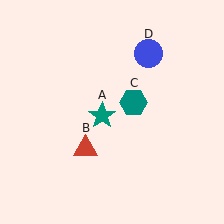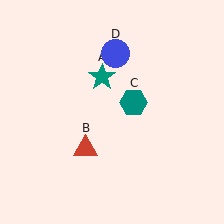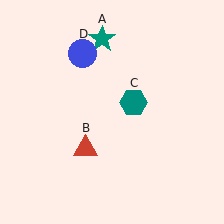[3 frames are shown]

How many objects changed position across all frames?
2 objects changed position: teal star (object A), blue circle (object D).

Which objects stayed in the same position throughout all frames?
Red triangle (object B) and teal hexagon (object C) remained stationary.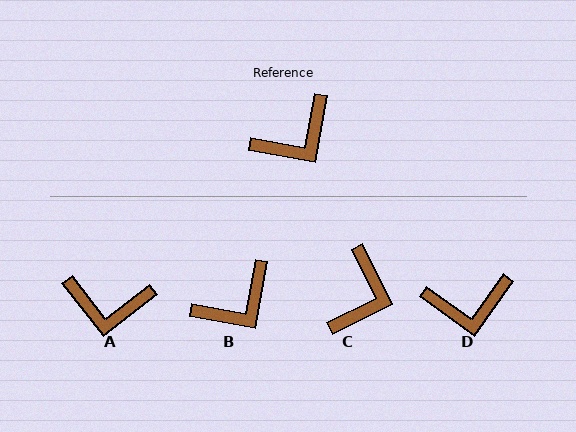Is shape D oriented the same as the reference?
No, it is off by about 25 degrees.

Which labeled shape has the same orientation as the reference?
B.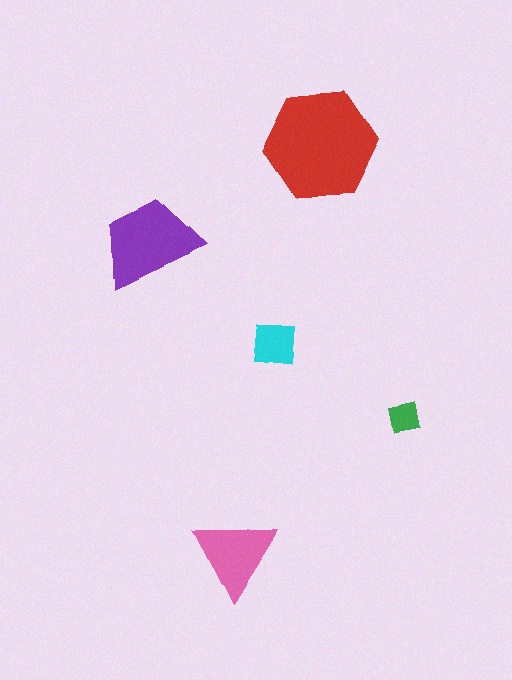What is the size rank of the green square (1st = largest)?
5th.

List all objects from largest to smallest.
The red hexagon, the purple trapezoid, the pink triangle, the cyan square, the green square.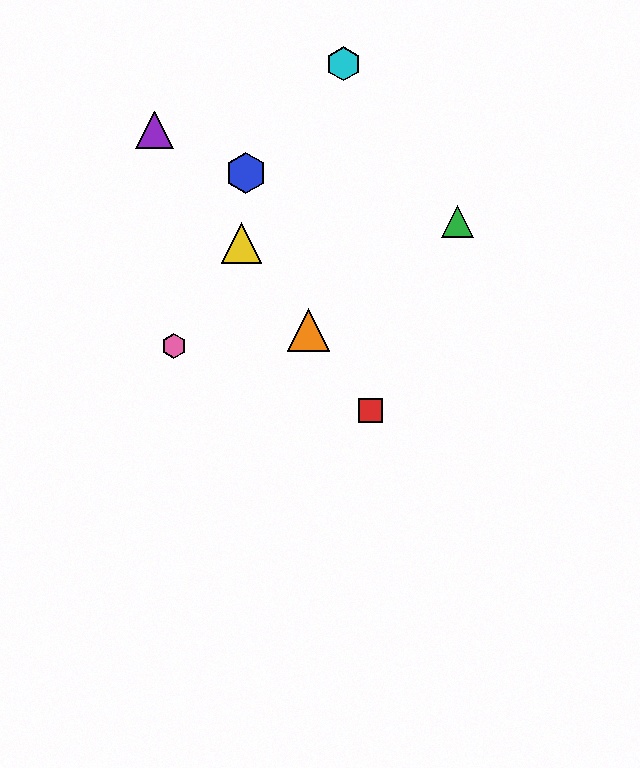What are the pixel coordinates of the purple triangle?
The purple triangle is at (155, 130).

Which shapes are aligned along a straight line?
The red square, the yellow triangle, the purple triangle, the orange triangle are aligned along a straight line.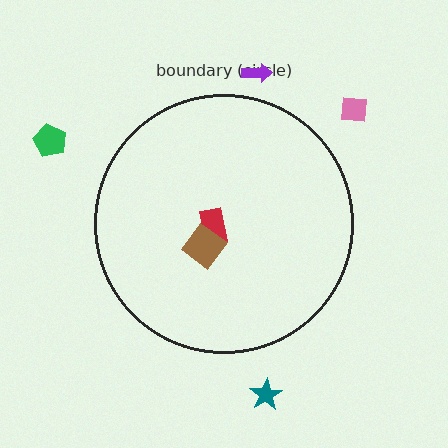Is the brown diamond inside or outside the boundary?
Inside.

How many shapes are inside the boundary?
2 inside, 4 outside.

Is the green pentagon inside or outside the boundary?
Outside.